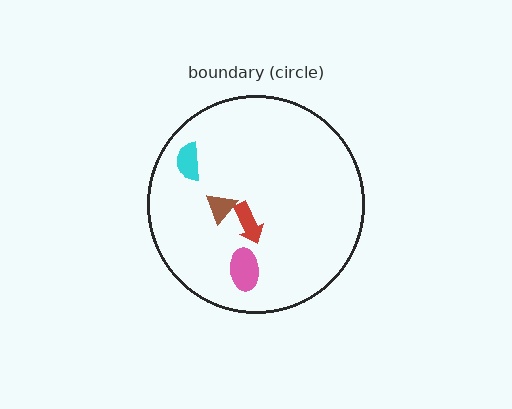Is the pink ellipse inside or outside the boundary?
Inside.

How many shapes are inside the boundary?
4 inside, 0 outside.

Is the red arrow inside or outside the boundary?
Inside.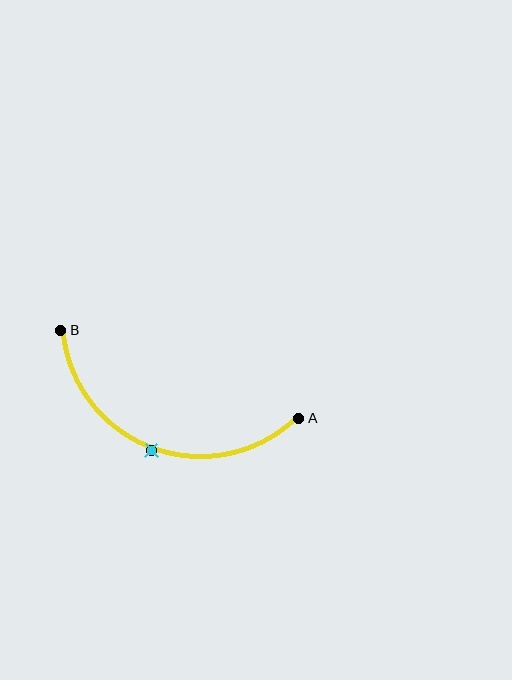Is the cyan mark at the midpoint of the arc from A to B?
Yes. The cyan mark lies on the arc at equal arc-length from both A and B — it is the arc midpoint.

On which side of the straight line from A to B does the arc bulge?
The arc bulges below the straight line connecting A and B.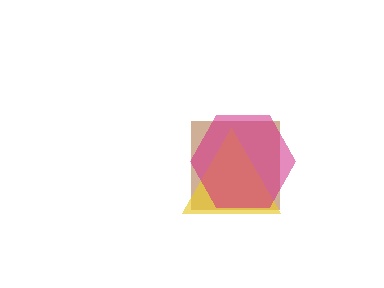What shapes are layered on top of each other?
The layered shapes are: a brown square, a yellow triangle, a magenta hexagon.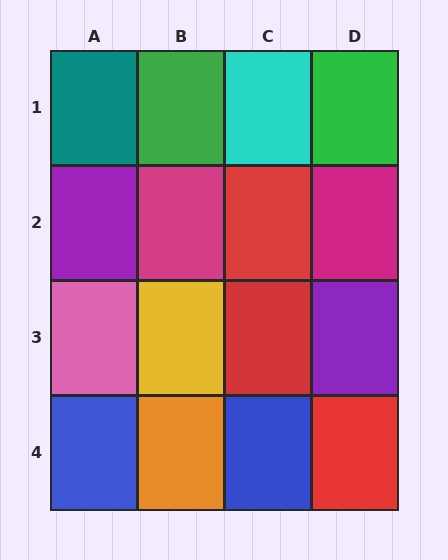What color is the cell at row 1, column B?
Green.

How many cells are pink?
1 cell is pink.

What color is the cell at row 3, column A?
Pink.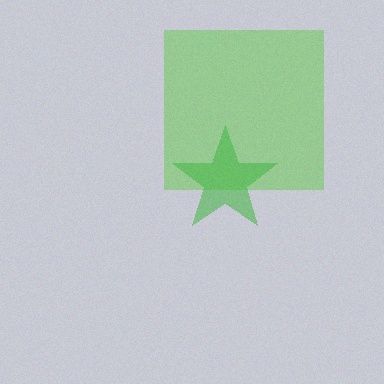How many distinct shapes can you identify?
There are 2 distinct shapes: a lime square, a green star.